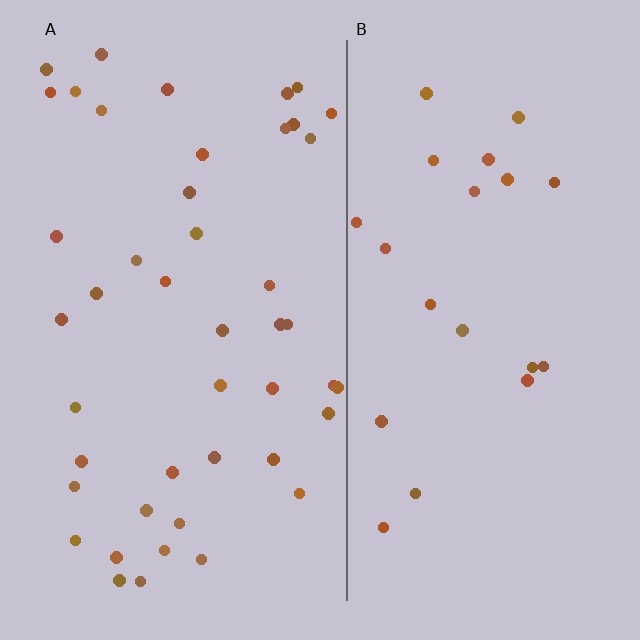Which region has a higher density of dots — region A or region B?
A (the left).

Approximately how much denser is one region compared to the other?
Approximately 2.2× — region A over region B.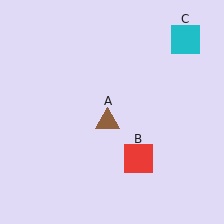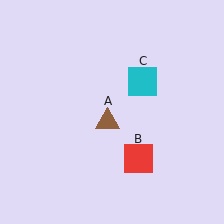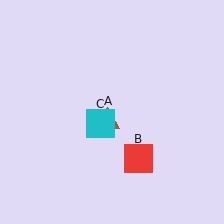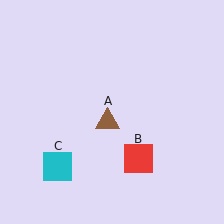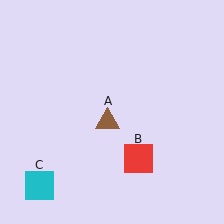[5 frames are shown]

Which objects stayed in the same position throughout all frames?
Brown triangle (object A) and red square (object B) remained stationary.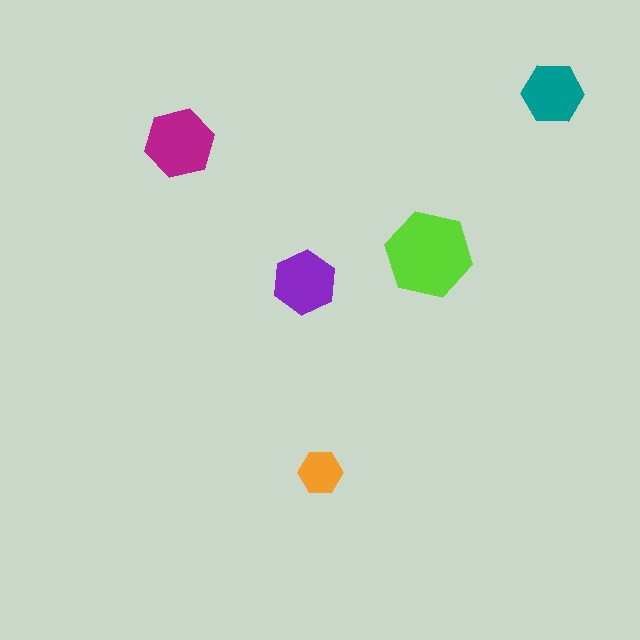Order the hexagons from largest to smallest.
the lime one, the magenta one, the purple one, the teal one, the orange one.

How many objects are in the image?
There are 5 objects in the image.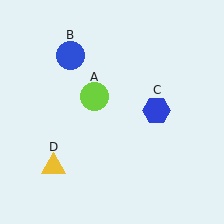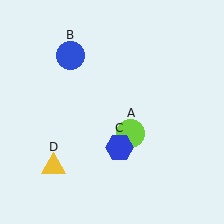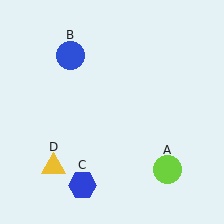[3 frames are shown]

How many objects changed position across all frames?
2 objects changed position: lime circle (object A), blue hexagon (object C).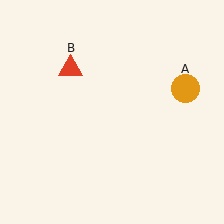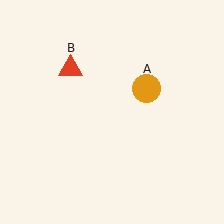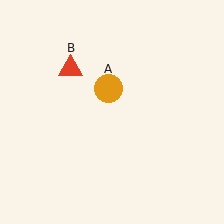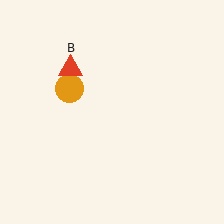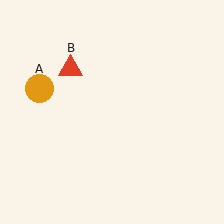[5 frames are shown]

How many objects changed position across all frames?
1 object changed position: orange circle (object A).